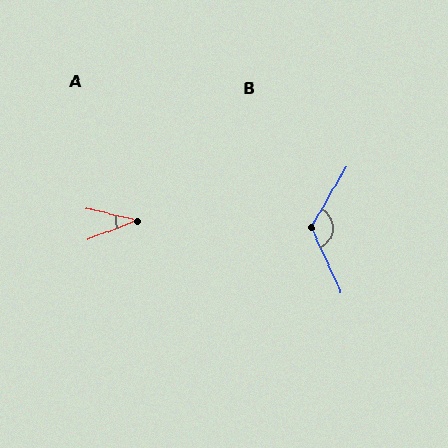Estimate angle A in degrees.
Approximately 35 degrees.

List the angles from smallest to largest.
A (35°), B (125°).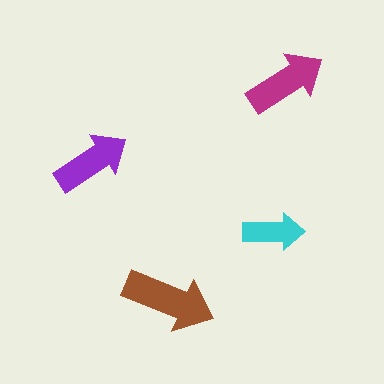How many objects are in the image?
There are 4 objects in the image.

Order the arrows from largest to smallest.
the brown one, the magenta one, the purple one, the cyan one.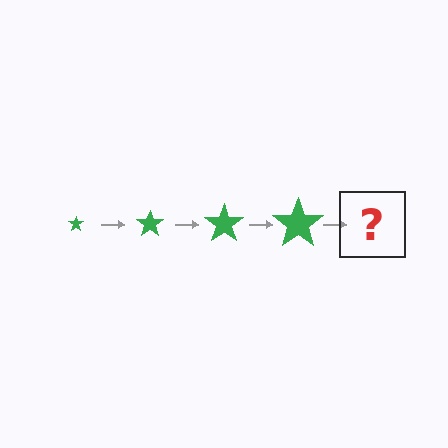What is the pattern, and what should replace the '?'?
The pattern is that the star gets progressively larger each step. The '?' should be a green star, larger than the previous one.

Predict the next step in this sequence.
The next step is a green star, larger than the previous one.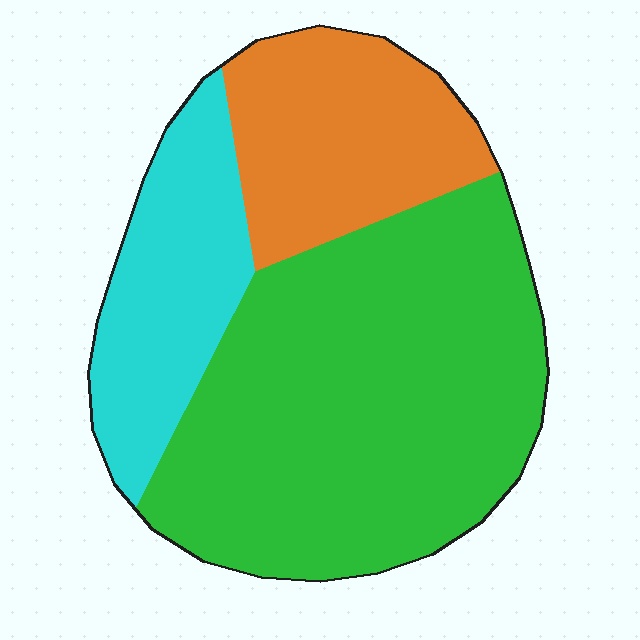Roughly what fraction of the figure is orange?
Orange takes up about one fifth (1/5) of the figure.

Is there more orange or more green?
Green.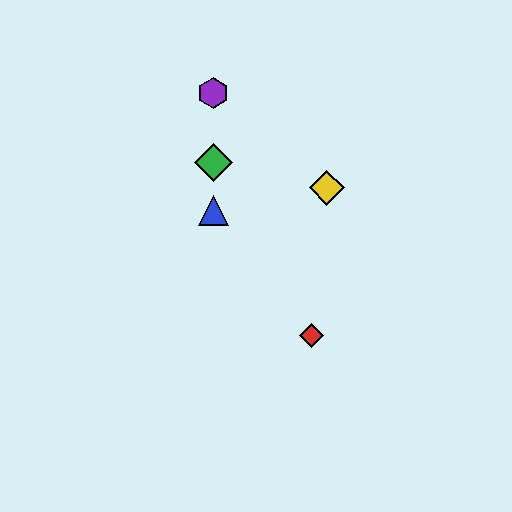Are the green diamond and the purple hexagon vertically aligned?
Yes, both are at x≈213.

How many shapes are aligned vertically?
3 shapes (the blue triangle, the green diamond, the purple hexagon) are aligned vertically.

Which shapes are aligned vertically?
The blue triangle, the green diamond, the purple hexagon are aligned vertically.